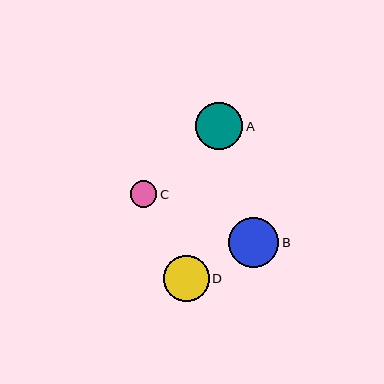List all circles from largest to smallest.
From largest to smallest: B, A, D, C.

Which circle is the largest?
Circle B is the largest with a size of approximately 50 pixels.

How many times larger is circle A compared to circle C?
Circle A is approximately 1.8 times the size of circle C.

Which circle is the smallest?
Circle C is the smallest with a size of approximately 26 pixels.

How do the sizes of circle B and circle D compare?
Circle B and circle D are approximately the same size.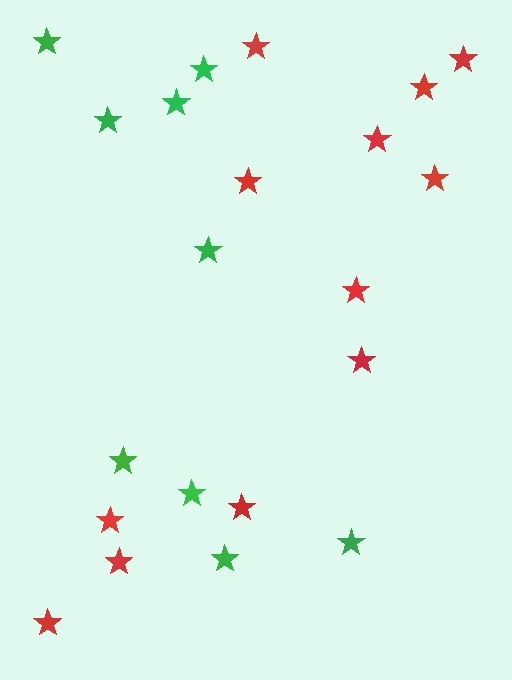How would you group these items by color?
There are 2 groups: one group of green stars (9) and one group of red stars (12).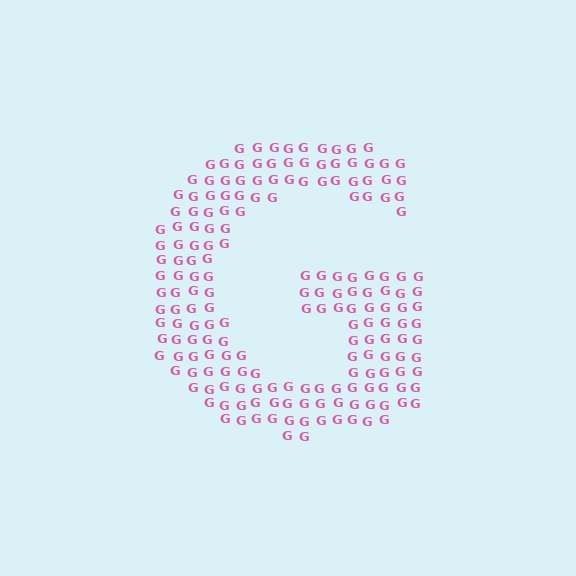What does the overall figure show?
The overall figure shows the letter G.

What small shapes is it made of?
It is made of small letter G's.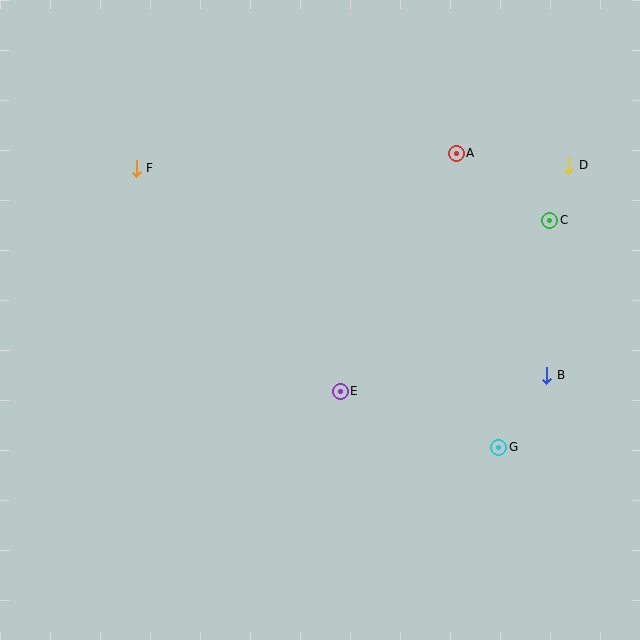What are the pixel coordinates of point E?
Point E is at (340, 391).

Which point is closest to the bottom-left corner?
Point E is closest to the bottom-left corner.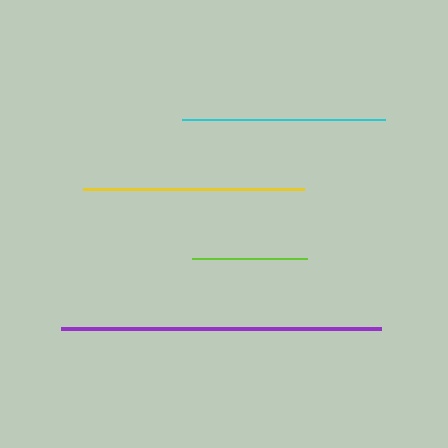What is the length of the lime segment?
The lime segment is approximately 114 pixels long.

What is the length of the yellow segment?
The yellow segment is approximately 221 pixels long.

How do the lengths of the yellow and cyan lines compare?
The yellow and cyan lines are approximately the same length.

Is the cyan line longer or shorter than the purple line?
The purple line is longer than the cyan line.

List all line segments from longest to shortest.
From longest to shortest: purple, yellow, cyan, lime.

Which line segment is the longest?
The purple line is the longest at approximately 319 pixels.